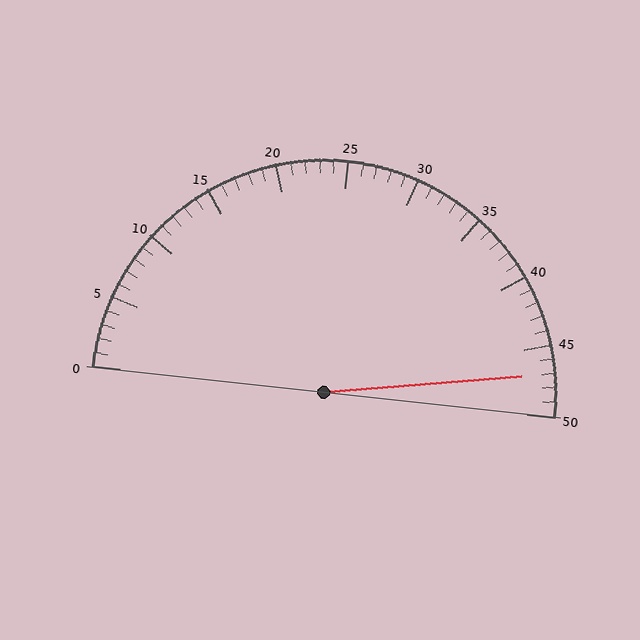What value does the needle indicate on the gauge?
The needle indicates approximately 47.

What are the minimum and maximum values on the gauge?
The gauge ranges from 0 to 50.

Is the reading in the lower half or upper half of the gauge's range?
The reading is in the upper half of the range (0 to 50).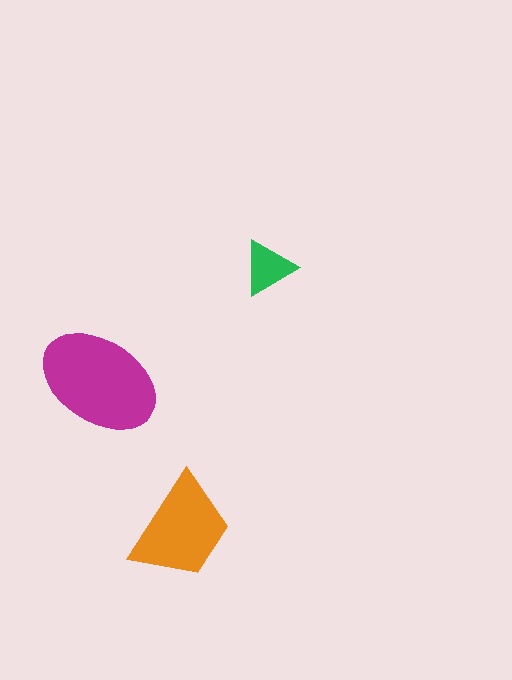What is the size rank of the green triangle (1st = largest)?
3rd.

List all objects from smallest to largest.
The green triangle, the orange trapezoid, the magenta ellipse.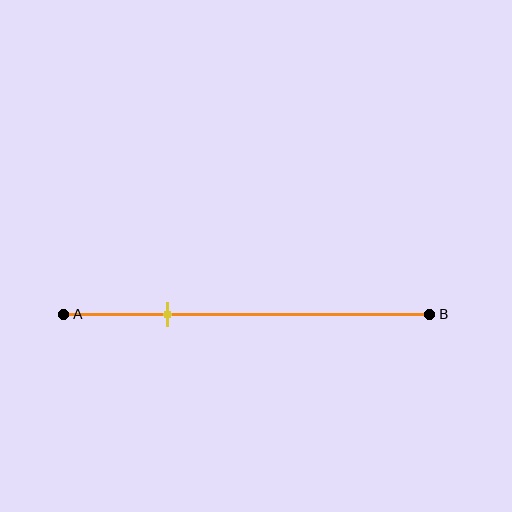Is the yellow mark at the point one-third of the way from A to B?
No, the mark is at about 30% from A, not at the 33% one-third point.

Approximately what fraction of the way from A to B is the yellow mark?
The yellow mark is approximately 30% of the way from A to B.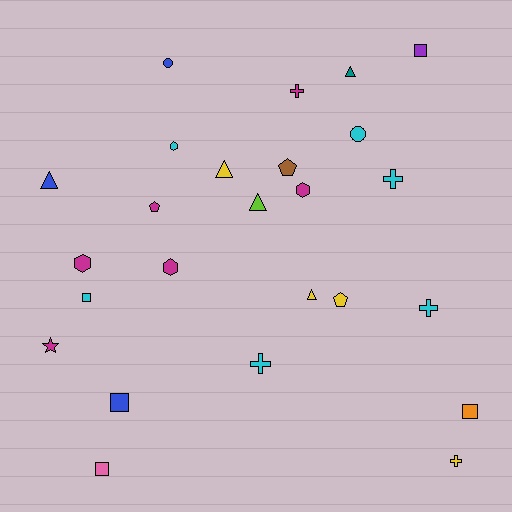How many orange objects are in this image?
There is 1 orange object.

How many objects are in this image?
There are 25 objects.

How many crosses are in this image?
There are 5 crosses.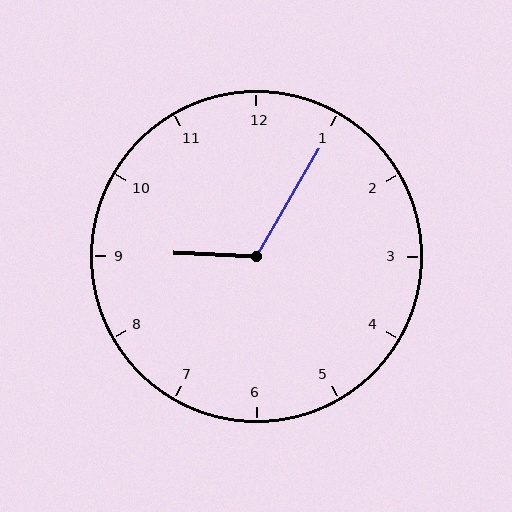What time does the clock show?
9:05.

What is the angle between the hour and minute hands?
Approximately 118 degrees.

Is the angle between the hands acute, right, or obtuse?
It is obtuse.